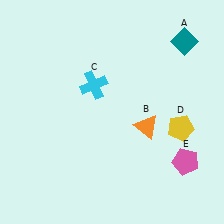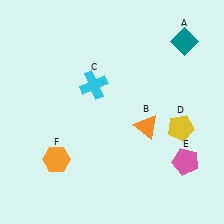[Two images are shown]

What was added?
An orange hexagon (F) was added in Image 2.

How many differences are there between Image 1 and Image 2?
There is 1 difference between the two images.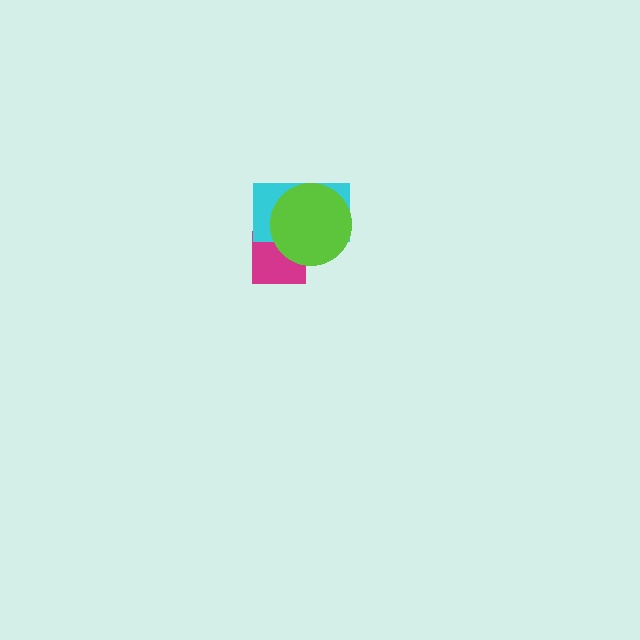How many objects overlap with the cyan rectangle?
2 objects overlap with the cyan rectangle.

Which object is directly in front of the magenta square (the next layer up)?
The cyan rectangle is directly in front of the magenta square.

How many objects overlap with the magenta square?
2 objects overlap with the magenta square.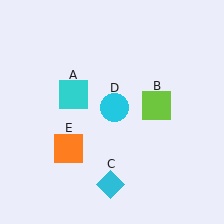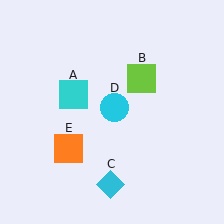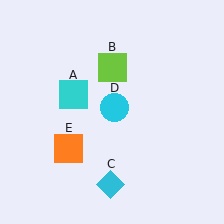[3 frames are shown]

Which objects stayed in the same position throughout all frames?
Cyan square (object A) and cyan diamond (object C) and cyan circle (object D) and orange square (object E) remained stationary.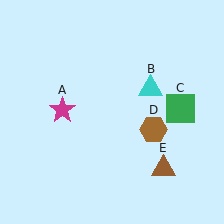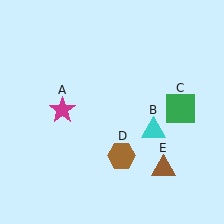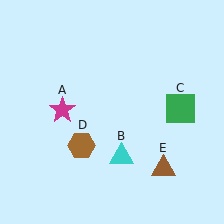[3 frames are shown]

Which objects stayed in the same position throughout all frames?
Magenta star (object A) and green square (object C) and brown triangle (object E) remained stationary.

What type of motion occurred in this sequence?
The cyan triangle (object B), brown hexagon (object D) rotated clockwise around the center of the scene.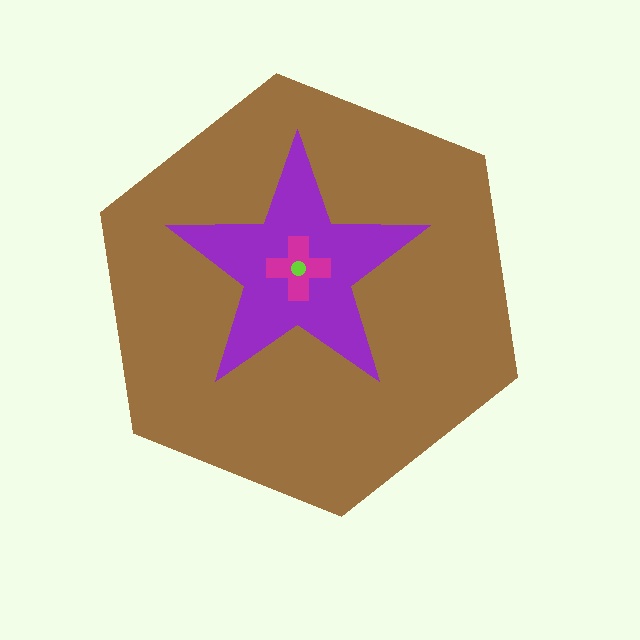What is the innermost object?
The lime circle.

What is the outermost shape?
The brown hexagon.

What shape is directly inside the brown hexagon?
The purple star.